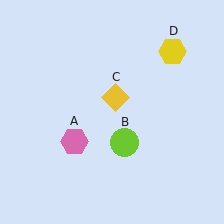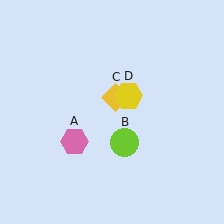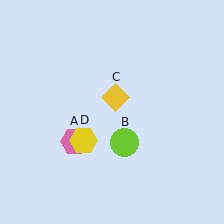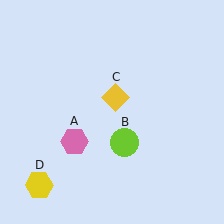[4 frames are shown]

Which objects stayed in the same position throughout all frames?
Pink hexagon (object A) and lime circle (object B) and yellow diamond (object C) remained stationary.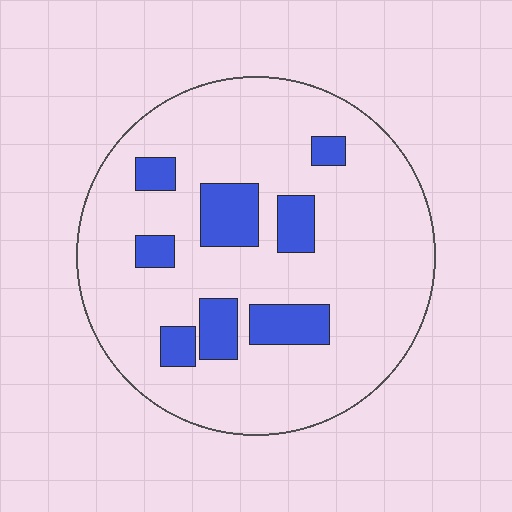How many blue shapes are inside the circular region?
8.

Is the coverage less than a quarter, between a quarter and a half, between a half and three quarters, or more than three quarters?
Less than a quarter.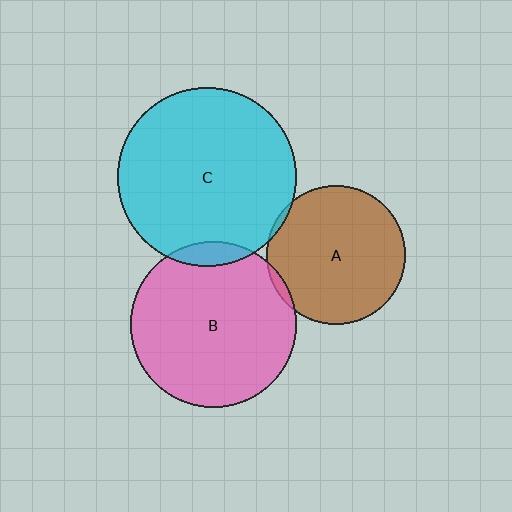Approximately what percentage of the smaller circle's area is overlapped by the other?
Approximately 5%.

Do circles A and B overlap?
Yes.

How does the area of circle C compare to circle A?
Approximately 1.7 times.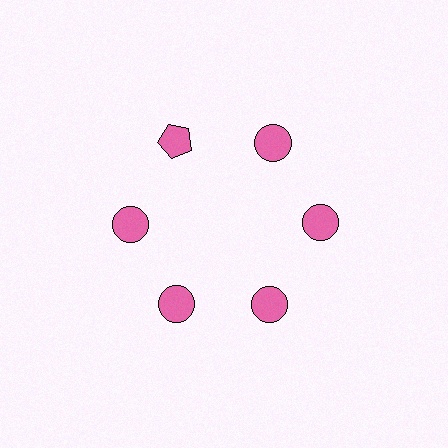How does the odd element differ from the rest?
It has a different shape: pentagon instead of circle.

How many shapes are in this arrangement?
There are 6 shapes arranged in a ring pattern.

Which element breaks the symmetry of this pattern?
The pink pentagon at roughly the 11 o'clock position breaks the symmetry. All other shapes are pink circles.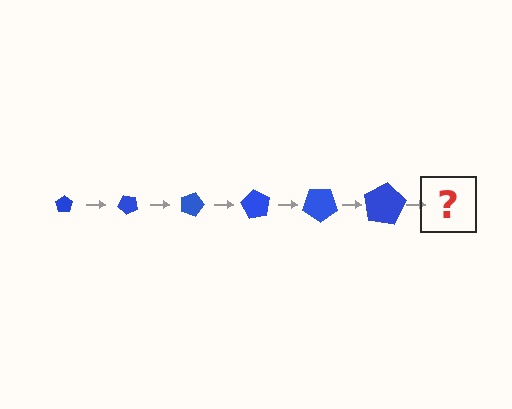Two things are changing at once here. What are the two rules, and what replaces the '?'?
The two rules are that the pentagon grows larger each step and it rotates 45 degrees each step. The '?' should be a pentagon, larger than the previous one and rotated 270 degrees from the start.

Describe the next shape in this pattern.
It should be a pentagon, larger than the previous one and rotated 270 degrees from the start.